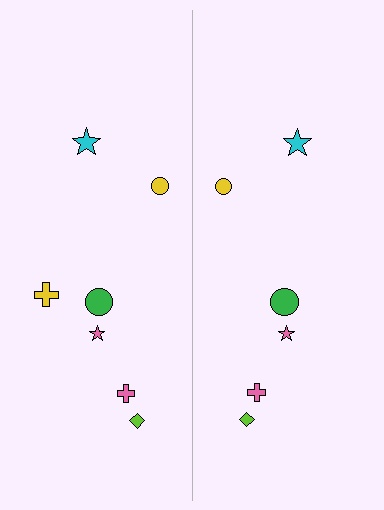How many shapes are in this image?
There are 13 shapes in this image.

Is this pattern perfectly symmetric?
No, the pattern is not perfectly symmetric. A yellow cross is missing from the right side.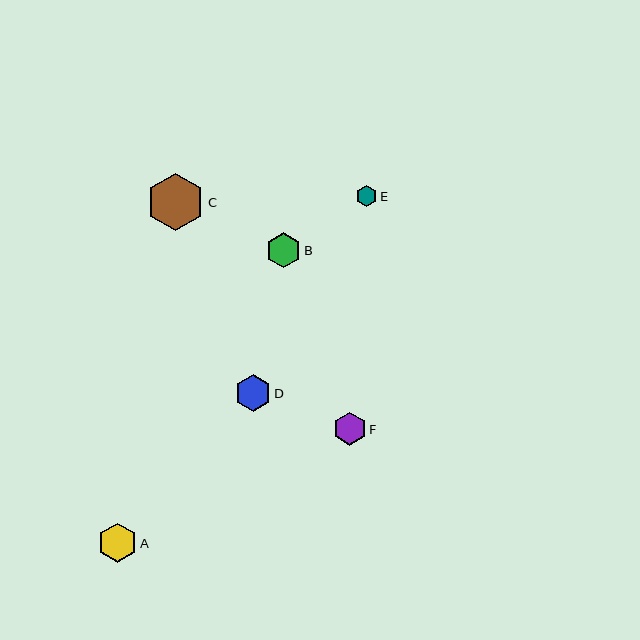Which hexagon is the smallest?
Hexagon E is the smallest with a size of approximately 21 pixels.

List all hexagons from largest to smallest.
From largest to smallest: C, A, D, B, F, E.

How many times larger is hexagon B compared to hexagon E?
Hexagon B is approximately 1.7 times the size of hexagon E.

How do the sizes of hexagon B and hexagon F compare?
Hexagon B and hexagon F are approximately the same size.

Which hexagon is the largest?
Hexagon C is the largest with a size of approximately 58 pixels.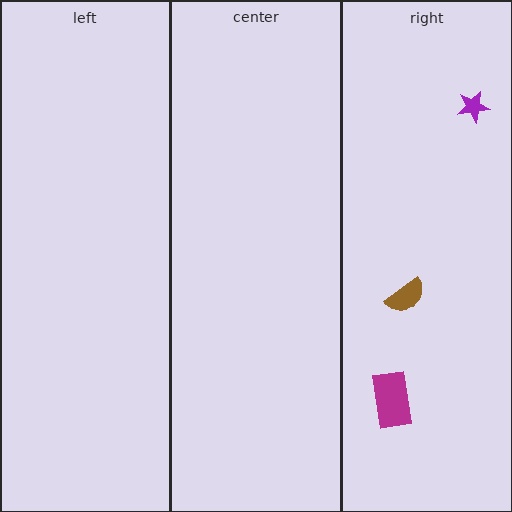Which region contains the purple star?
The right region.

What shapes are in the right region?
The magenta rectangle, the brown semicircle, the purple star.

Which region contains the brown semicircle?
The right region.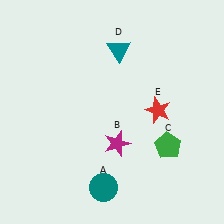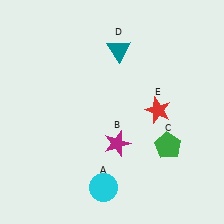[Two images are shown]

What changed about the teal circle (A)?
In Image 1, A is teal. In Image 2, it changed to cyan.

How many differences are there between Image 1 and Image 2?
There is 1 difference between the two images.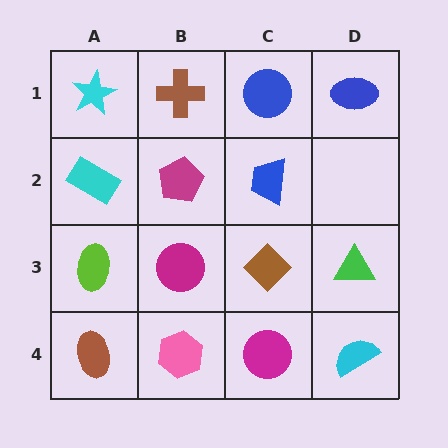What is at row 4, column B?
A pink hexagon.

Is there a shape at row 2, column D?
No, that cell is empty.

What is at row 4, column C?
A magenta circle.